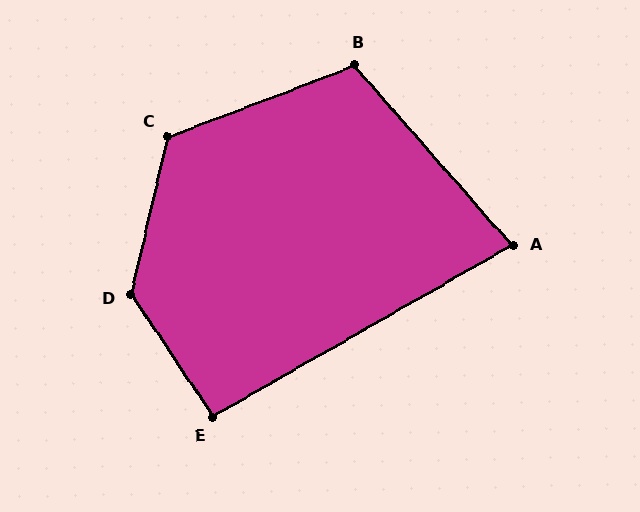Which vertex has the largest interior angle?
D, at approximately 133 degrees.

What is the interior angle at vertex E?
Approximately 94 degrees (approximately right).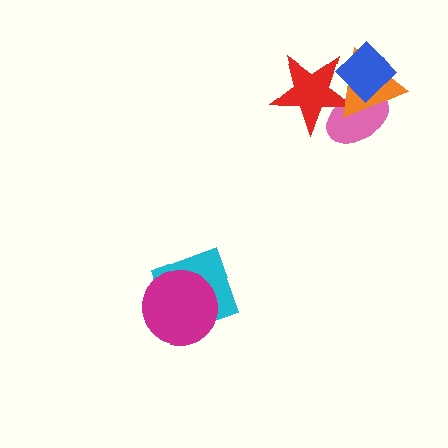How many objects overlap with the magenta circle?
1 object overlaps with the magenta circle.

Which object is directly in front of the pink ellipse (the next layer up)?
The red star is directly in front of the pink ellipse.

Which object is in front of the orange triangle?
The blue diamond is in front of the orange triangle.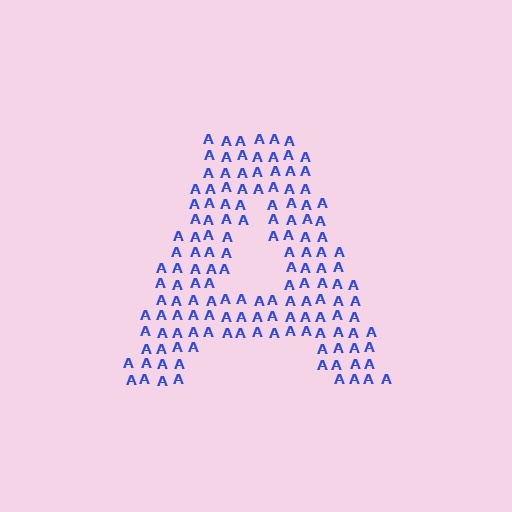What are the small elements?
The small elements are letter A's.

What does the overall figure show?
The overall figure shows the letter A.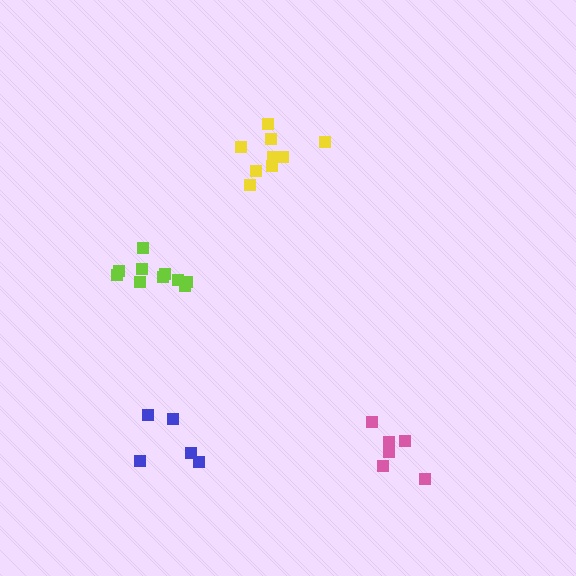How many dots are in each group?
Group 1: 10 dots, Group 2: 9 dots, Group 3: 6 dots, Group 4: 5 dots (30 total).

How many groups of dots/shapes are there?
There are 4 groups.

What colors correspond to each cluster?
The clusters are colored: lime, yellow, pink, blue.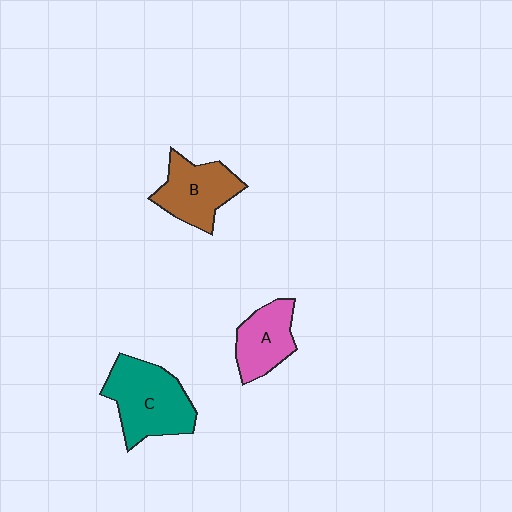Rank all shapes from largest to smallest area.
From largest to smallest: C (teal), B (brown), A (pink).